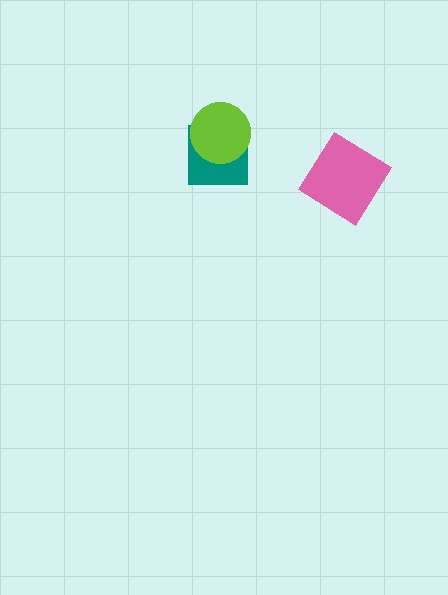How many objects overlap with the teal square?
1 object overlaps with the teal square.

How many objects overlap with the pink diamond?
0 objects overlap with the pink diamond.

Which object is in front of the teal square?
The lime circle is in front of the teal square.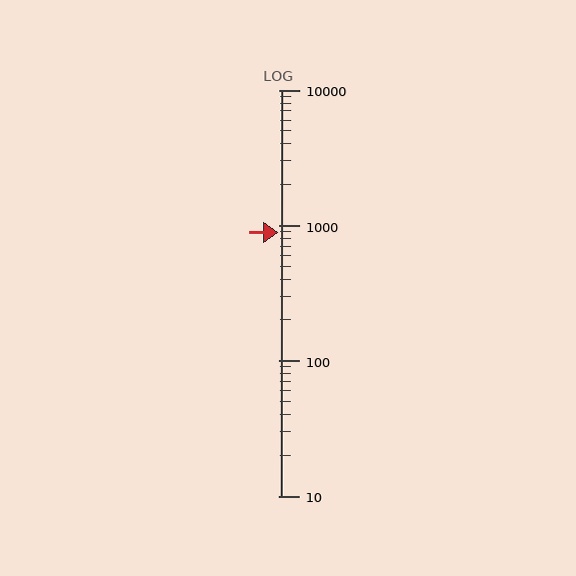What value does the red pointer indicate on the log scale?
The pointer indicates approximately 890.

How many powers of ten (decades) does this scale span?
The scale spans 3 decades, from 10 to 10000.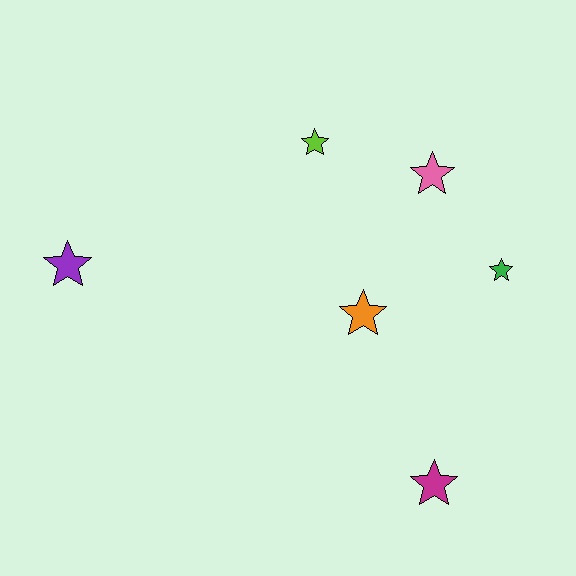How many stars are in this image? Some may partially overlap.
There are 6 stars.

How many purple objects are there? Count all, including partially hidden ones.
There is 1 purple object.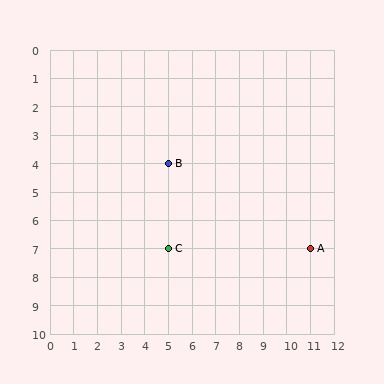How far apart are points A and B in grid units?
Points A and B are 6 columns and 3 rows apart (about 6.7 grid units diagonally).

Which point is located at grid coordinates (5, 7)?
Point C is at (5, 7).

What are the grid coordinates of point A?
Point A is at grid coordinates (11, 7).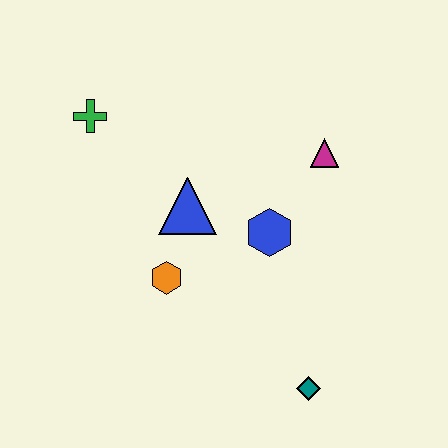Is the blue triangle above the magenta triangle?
No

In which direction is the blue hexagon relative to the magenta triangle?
The blue hexagon is below the magenta triangle.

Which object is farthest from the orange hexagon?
The magenta triangle is farthest from the orange hexagon.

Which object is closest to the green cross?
The blue triangle is closest to the green cross.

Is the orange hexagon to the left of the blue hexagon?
Yes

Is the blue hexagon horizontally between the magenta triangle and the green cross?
Yes